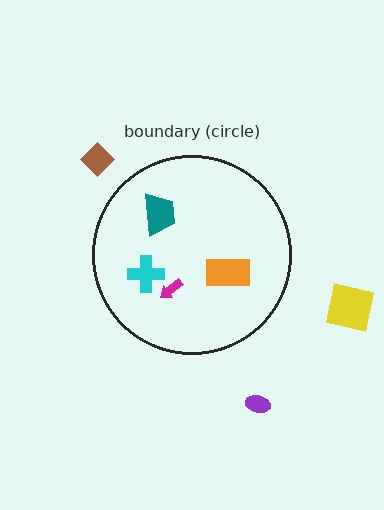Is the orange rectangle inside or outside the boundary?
Inside.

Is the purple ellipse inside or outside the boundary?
Outside.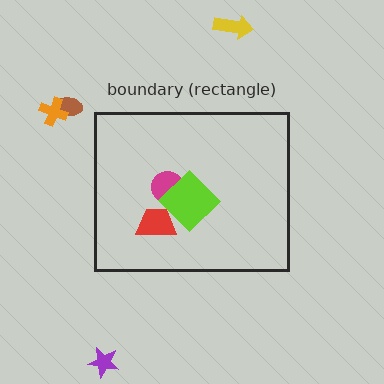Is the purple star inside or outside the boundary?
Outside.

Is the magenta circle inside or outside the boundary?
Inside.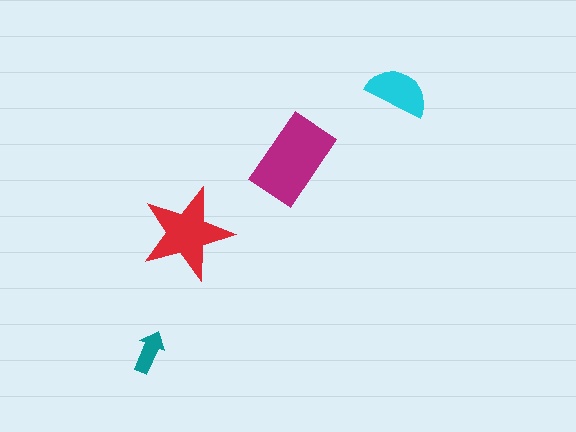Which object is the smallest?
The teal arrow.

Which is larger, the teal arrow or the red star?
The red star.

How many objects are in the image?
There are 4 objects in the image.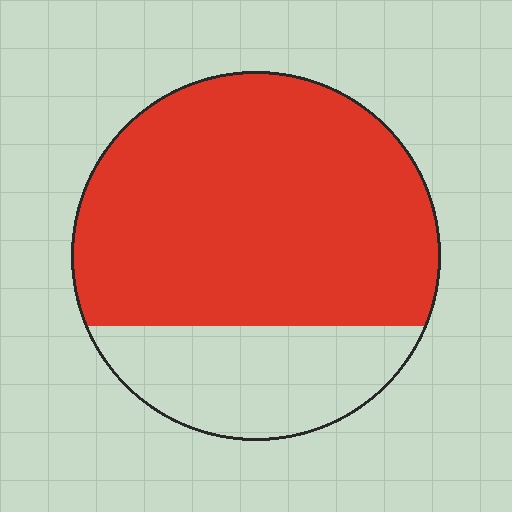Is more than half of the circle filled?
Yes.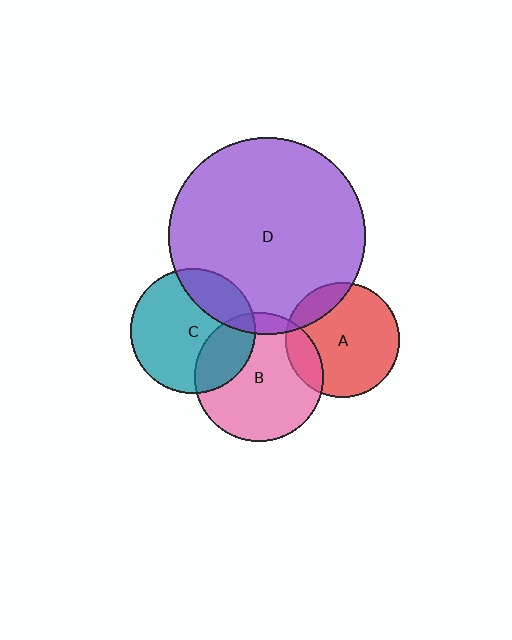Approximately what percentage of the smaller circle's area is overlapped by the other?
Approximately 15%.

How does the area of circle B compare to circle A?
Approximately 1.3 times.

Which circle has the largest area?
Circle D (purple).